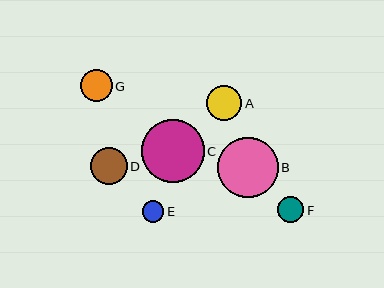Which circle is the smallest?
Circle E is the smallest with a size of approximately 22 pixels.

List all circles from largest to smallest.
From largest to smallest: C, B, D, A, G, F, E.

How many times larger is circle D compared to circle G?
Circle D is approximately 1.2 times the size of circle G.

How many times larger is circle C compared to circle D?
Circle C is approximately 1.7 times the size of circle D.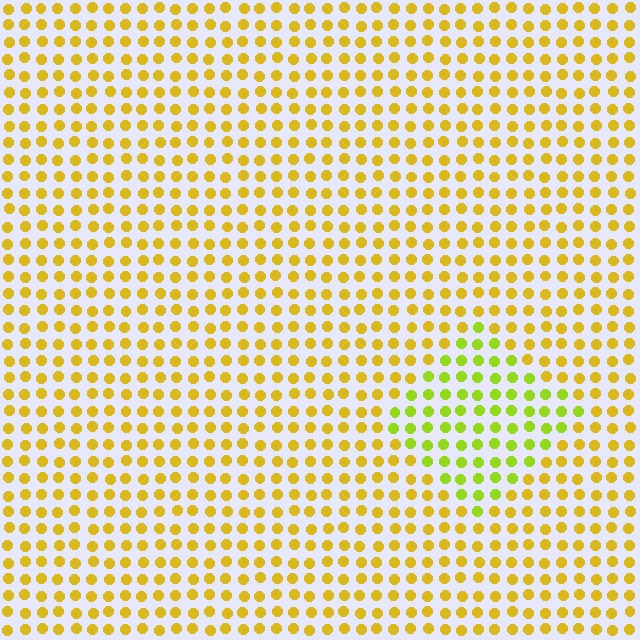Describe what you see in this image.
The image is filled with small yellow elements in a uniform arrangement. A diamond-shaped region is visible where the elements are tinted to a slightly different hue, forming a subtle color boundary.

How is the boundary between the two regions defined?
The boundary is defined purely by a slight shift in hue (about 33 degrees). Spacing, size, and orientation are identical on both sides.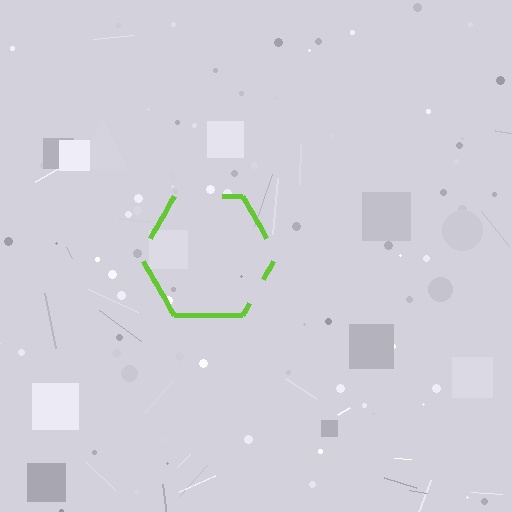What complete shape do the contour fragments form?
The contour fragments form a hexagon.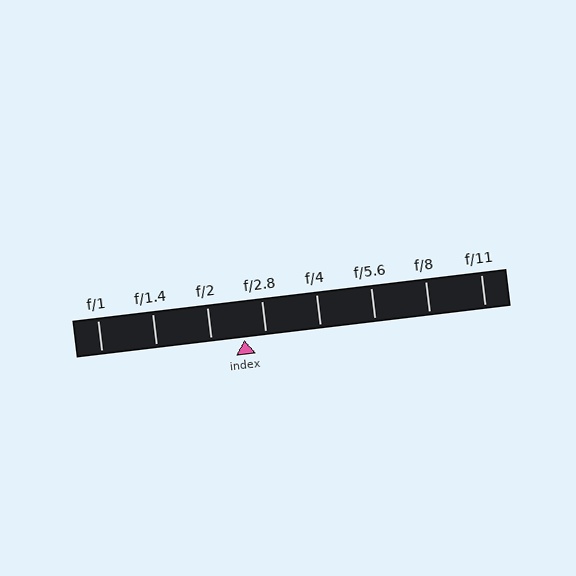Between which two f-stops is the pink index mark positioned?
The index mark is between f/2 and f/2.8.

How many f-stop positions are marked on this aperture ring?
There are 8 f-stop positions marked.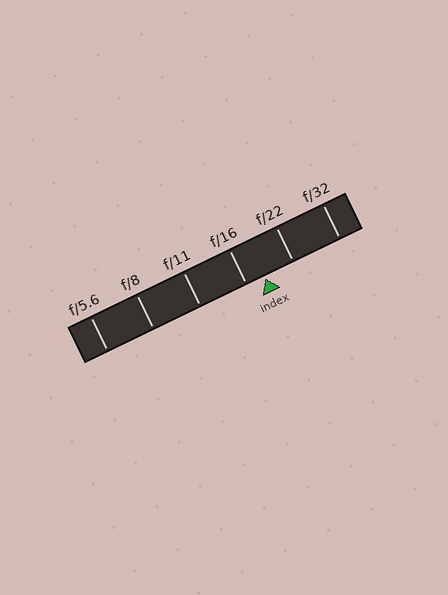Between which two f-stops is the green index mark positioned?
The index mark is between f/16 and f/22.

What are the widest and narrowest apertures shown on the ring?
The widest aperture shown is f/5.6 and the narrowest is f/32.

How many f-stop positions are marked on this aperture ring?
There are 6 f-stop positions marked.